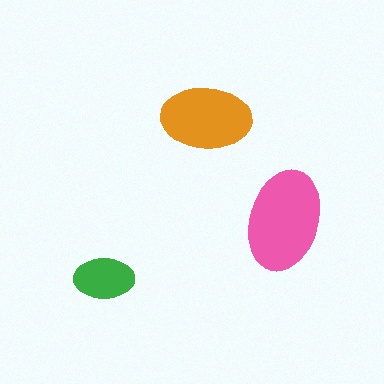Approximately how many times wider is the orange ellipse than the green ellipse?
About 1.5 times wider.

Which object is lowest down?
The green ellipse is bottommost.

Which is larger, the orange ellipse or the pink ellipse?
The pink one.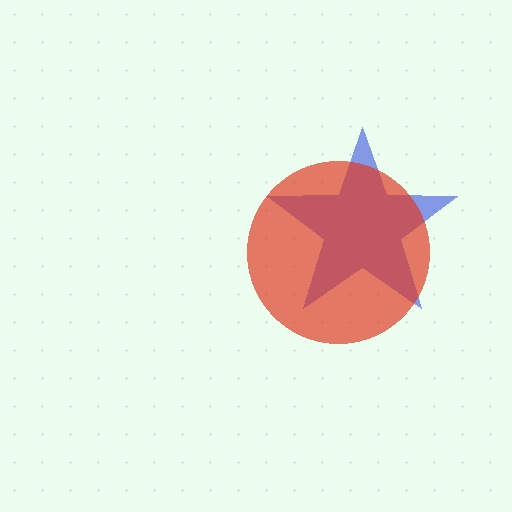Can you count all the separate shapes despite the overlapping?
Yes, there are 2 separate shapes.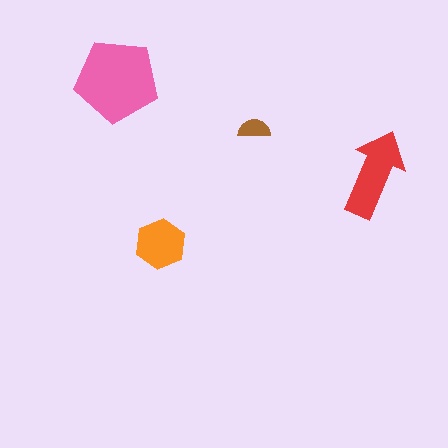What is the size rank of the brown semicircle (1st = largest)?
4th.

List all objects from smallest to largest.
The brown semicircle, the orange hexagon, the red arrow, the pink pentagon.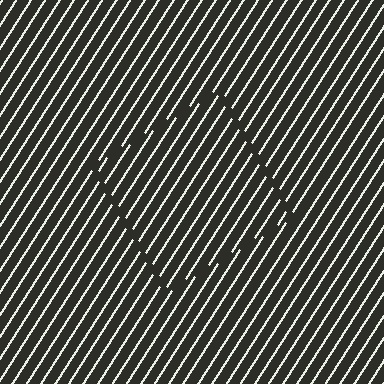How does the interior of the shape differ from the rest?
The interior of the shape contains the same grating, shifted by half a period — the contour is defined by the phase discontinuity where line-ends from the inner and outer gratings abut.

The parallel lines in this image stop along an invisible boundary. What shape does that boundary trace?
An illusory square. The interior of the shape contains the same grating, shifted by half a period — the contour is defined by the phase discontinuity where line-ends from the inner and outer gratings abut.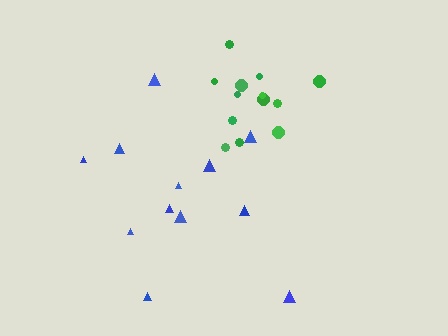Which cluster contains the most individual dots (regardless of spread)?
Green (13).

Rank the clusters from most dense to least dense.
green, blue.